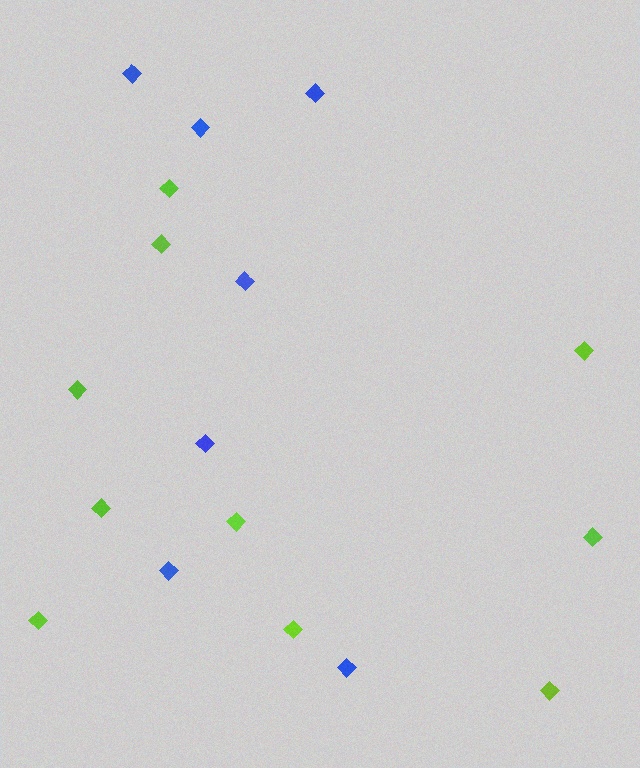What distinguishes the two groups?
There are 2 groups: one group of blue diamonds (7) and one group of lime diamonds (10).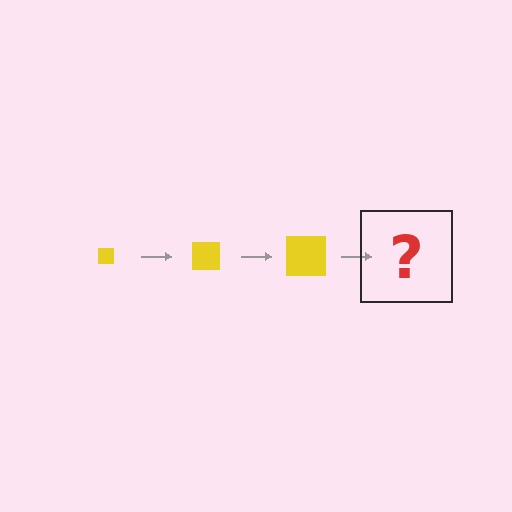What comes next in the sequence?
The next element should be a yellow square, larger than the previous one.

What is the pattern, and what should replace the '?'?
The pattern is that the square gets progressively larger each step. The '?' should be a yellow square, larger than the previous one.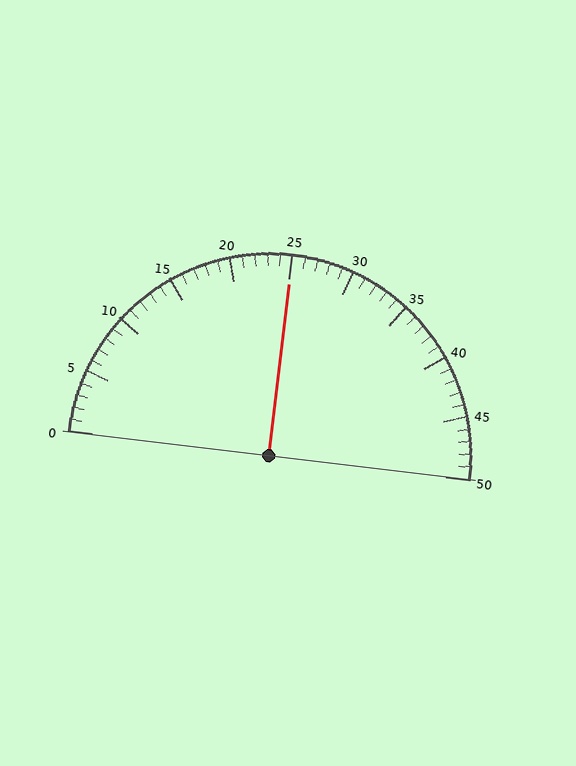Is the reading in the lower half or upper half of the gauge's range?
The reading is in the upper half of the range (0 to 50).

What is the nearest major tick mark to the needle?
The nearest major tick mark is 25.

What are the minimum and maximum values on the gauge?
The gauge ranges from 0 to 50.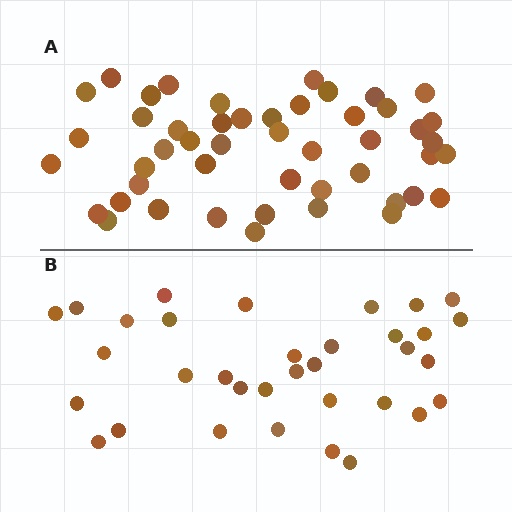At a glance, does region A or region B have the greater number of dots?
Region A (the top region) has more dots.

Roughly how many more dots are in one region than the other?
Region A has approximately 15 more dots than region B.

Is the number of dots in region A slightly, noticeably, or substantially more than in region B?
Region A has noticeably more, but not dramatically so. The ratio is roughly 1.4 to 1.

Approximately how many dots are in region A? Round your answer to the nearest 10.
About 50 dots. (The exact count is 48, which rounds to 50.)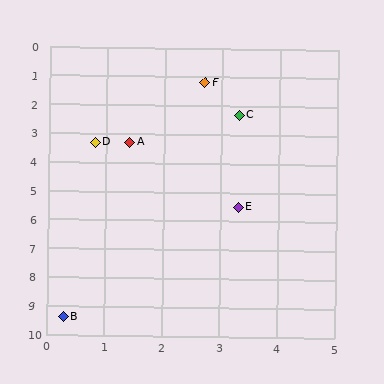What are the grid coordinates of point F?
Point F is at approximately (2.7, 1.2).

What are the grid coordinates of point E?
Point E is at approximately (3.3, 5.5).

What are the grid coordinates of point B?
Point B is at approximately (0.3, 9.4).